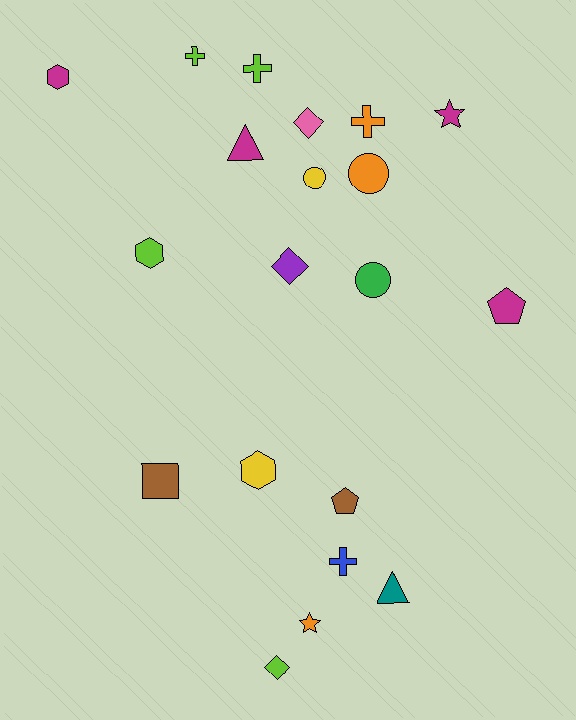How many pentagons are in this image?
There are 2 pentagons.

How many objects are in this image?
There are 20 objects.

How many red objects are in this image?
There are no red objects.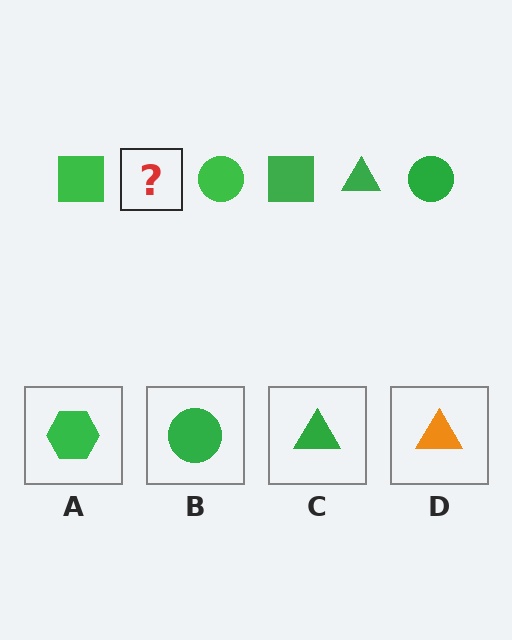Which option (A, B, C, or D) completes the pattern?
C.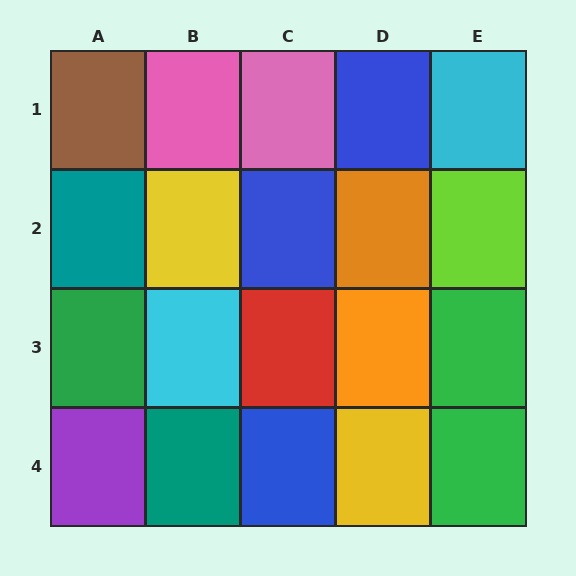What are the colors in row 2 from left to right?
Teal, yellow, blue, orange, lime.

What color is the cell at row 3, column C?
Red.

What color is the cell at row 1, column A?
Brown.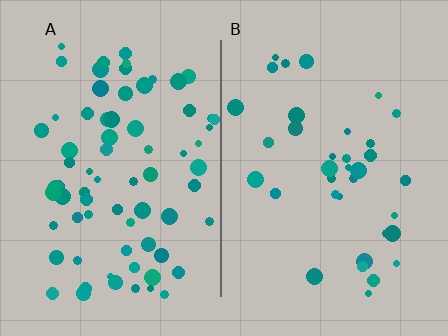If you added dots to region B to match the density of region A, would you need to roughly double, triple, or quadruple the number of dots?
Approximately double.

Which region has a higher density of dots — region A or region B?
A (the left).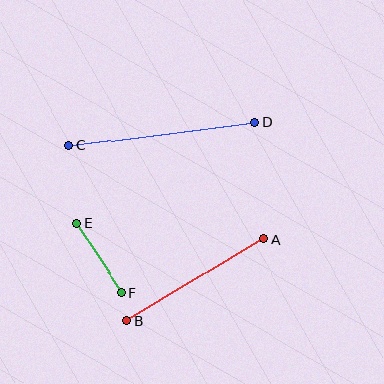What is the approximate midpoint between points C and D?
The midpoint is at approximately (162, 134) pixels.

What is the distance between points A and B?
The distance is approximately 159 pixels.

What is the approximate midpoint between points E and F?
The midpoint is at approximately (99, 258) pixels.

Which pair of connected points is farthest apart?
Points C and D are farthest apart.